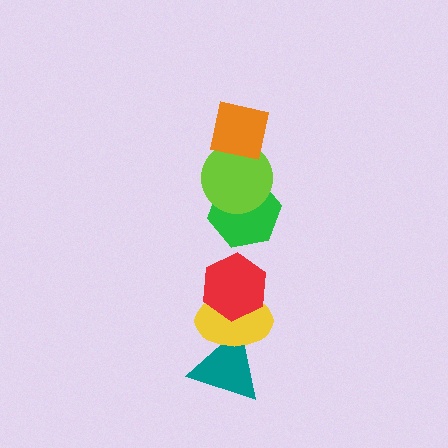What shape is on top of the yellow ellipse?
The red hexagon is on top of the yellow ellipse.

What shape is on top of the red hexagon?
The green hexagon is on top of the red hexagon.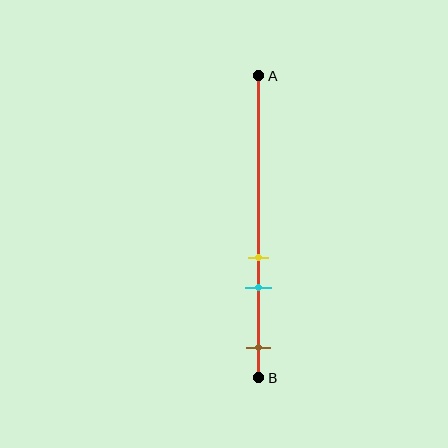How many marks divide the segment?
There are 3 marks dividing the segment.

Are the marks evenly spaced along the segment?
No, the marks are not evenly spaced.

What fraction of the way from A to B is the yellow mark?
The yellow mark is approximately 60% (0.6) of the way from A to B.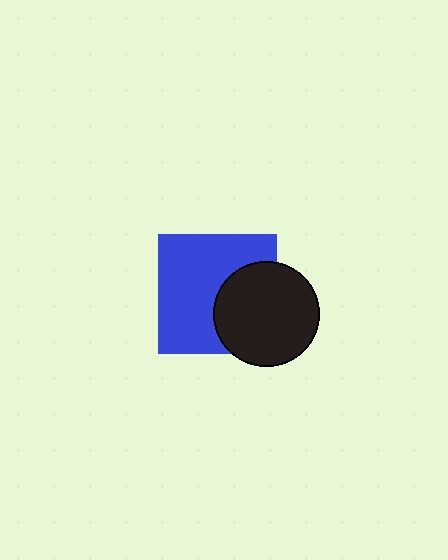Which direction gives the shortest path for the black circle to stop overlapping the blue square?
Moving right gives the shortest separation.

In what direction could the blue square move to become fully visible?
The blue square could move left. That would shift it out from behind the black circle entirely.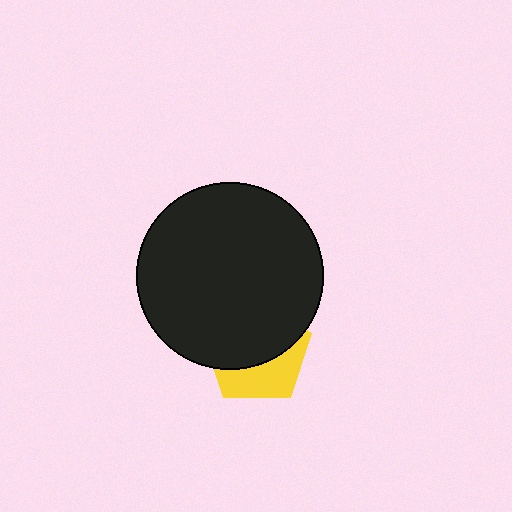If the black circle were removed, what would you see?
You would see the complete yellow pentagon.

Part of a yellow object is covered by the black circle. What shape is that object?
It is a pentagon.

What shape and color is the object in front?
The object in front is a black circle.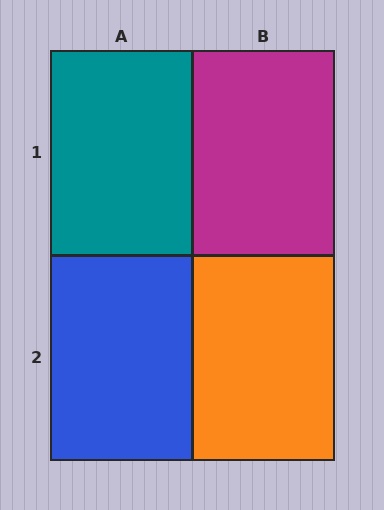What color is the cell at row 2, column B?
Orange.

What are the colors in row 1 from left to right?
Teal, magenta.